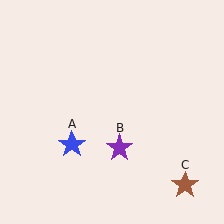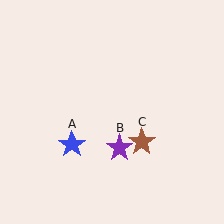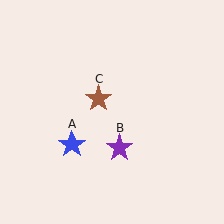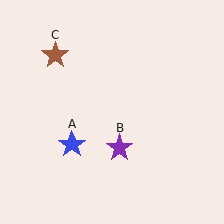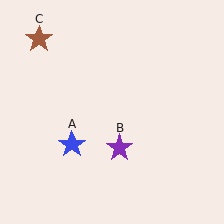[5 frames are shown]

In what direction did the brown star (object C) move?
The brown star (object C) moved up and to the left.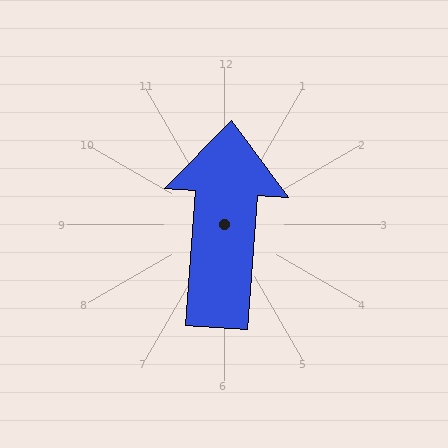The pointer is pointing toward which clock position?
Roughly 12 o'clock.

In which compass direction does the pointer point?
North.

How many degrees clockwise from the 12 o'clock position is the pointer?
Approximately 4 degrees.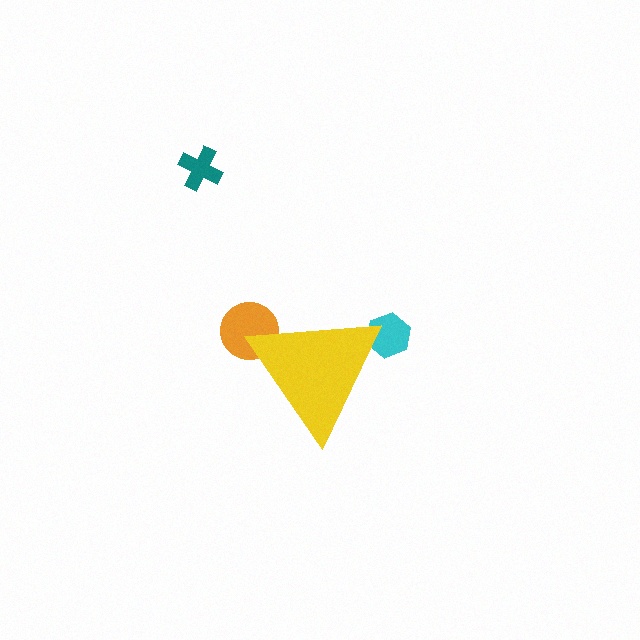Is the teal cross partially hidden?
No, the teal cross is fully visible.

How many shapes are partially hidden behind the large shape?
2 shapes are partially hidden.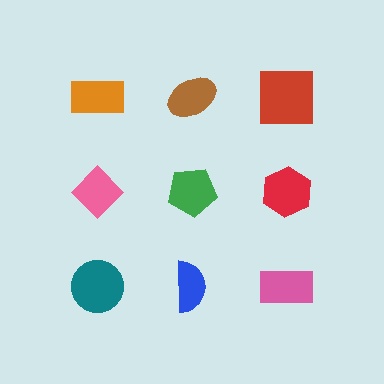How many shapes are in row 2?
3 shapes.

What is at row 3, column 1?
A teal circle.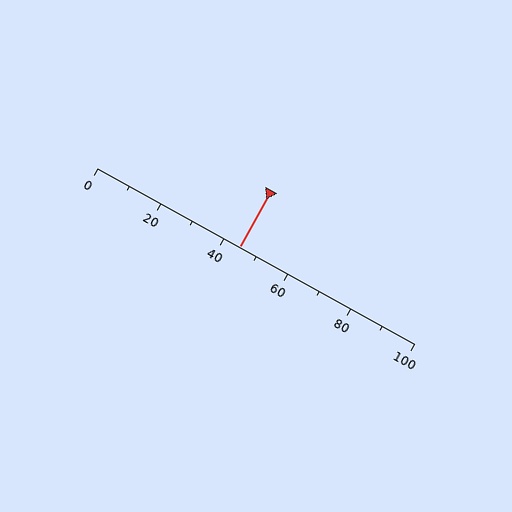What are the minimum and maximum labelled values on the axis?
The axis runs from 0 to 100.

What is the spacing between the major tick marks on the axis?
The major ticks are spaced 20 apart.